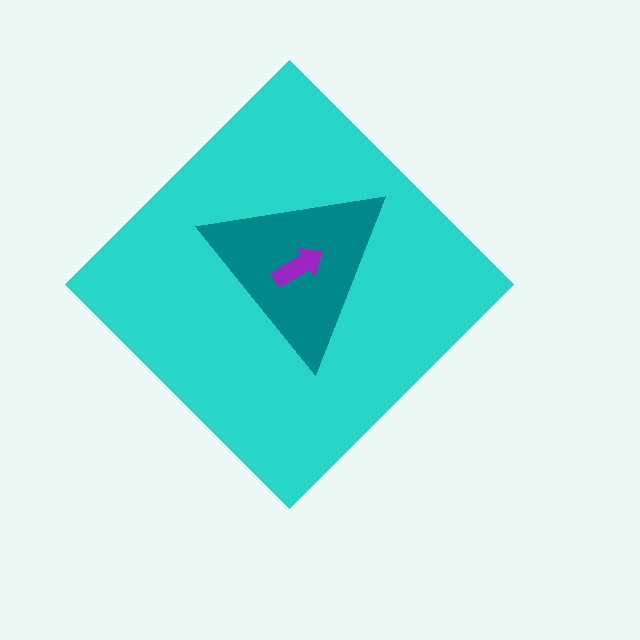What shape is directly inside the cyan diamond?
The teal triangle.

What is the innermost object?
The purple arrow.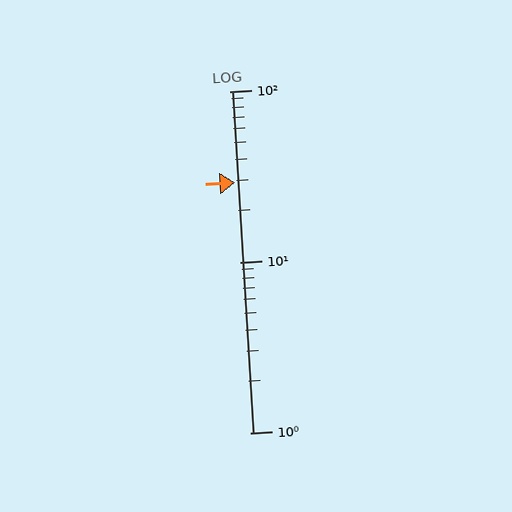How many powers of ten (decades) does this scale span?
The scale spans 2 decades, from 1 to 100.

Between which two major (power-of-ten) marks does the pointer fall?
The pointer is between 10 and 100.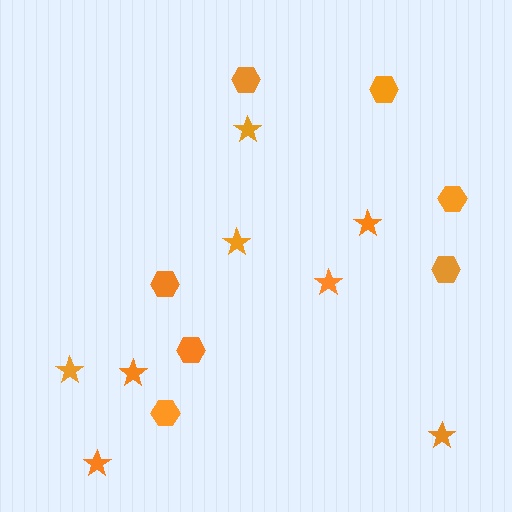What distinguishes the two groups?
There are 2 groups: one group of hexagons (7) and one group of stars (8).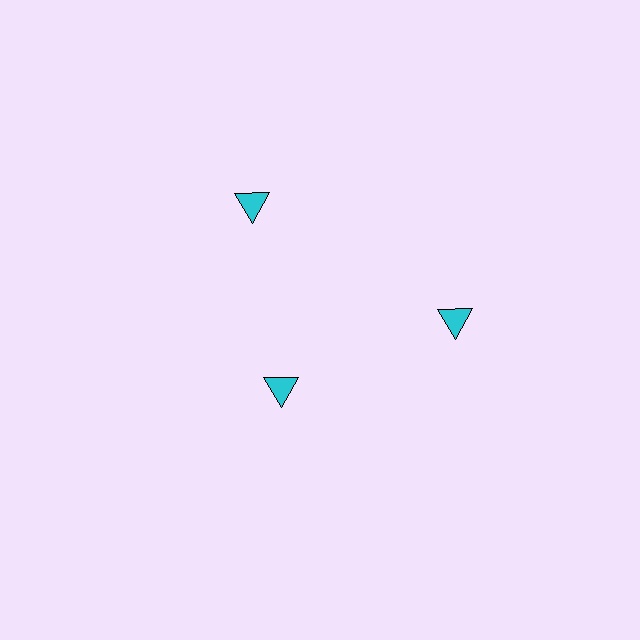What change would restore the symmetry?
The symmetry would be restored by moving it outward, back onto the ring so that all 3 triangles sit at equal angles and equal distance from the center.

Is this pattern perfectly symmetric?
No. The 3 cyan triangles are arranged in a ring, but one element near the 7 o'clock position is pulled inward toward the center, breaking the 3-fold rotational symmetry.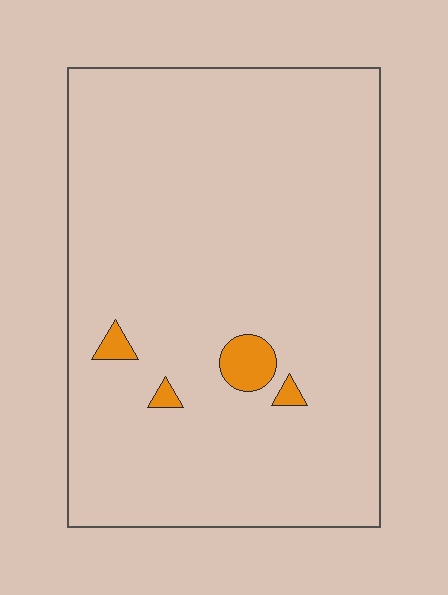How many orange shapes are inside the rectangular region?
4.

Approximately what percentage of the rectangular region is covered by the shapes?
Approximately 5%.